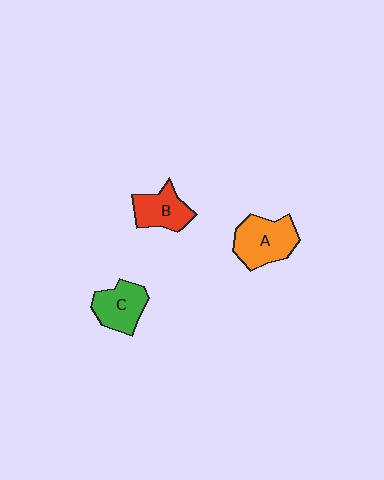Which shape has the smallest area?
Shape B (red).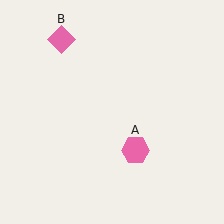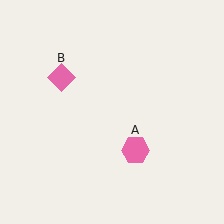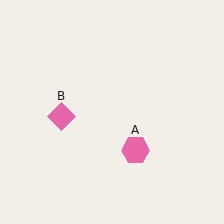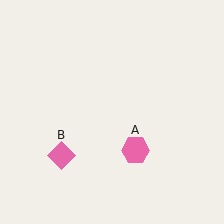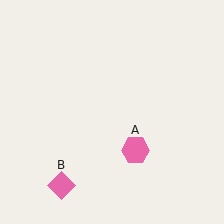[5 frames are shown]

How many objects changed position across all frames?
1 object changed position: pink diamond (object B).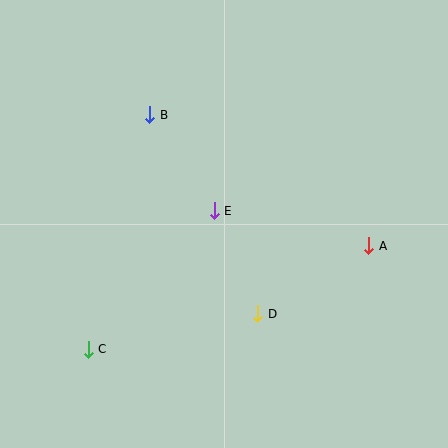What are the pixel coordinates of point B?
Point B is at (150, 115).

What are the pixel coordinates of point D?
Point D is at (257, 314).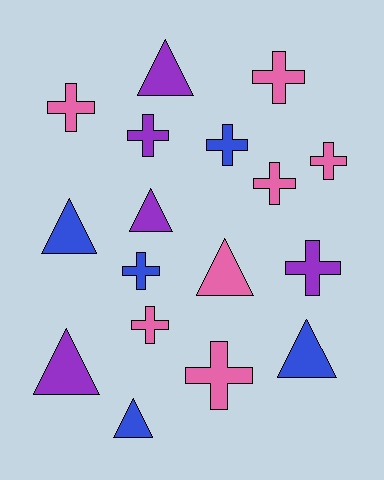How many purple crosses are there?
There are 2 purple crosses.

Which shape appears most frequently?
Cross, with 10 objects.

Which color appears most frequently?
Pink, with 7 objects.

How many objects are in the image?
There are 17 objects.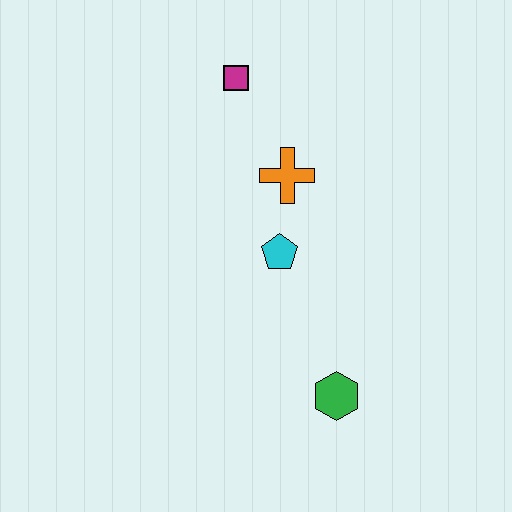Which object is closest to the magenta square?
The orange cross is closest to the magenta square.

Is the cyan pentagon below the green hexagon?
No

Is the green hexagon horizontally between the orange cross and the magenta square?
No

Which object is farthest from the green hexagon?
The magenta square is farthest from the green hexagon.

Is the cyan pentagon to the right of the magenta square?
Yes